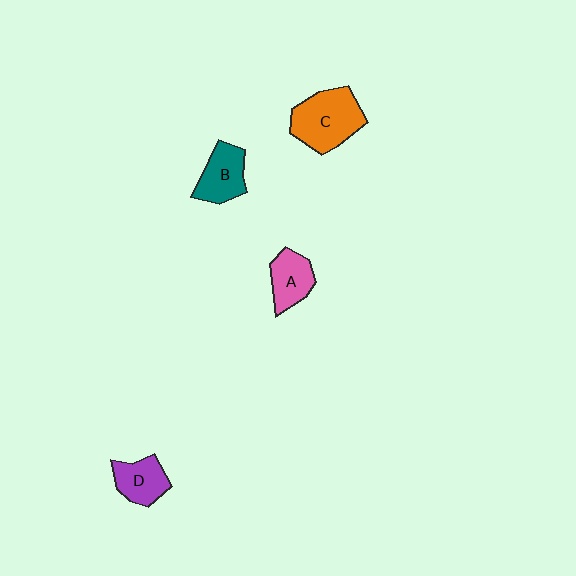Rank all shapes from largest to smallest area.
From largest to smallest: C (orange), B (teal), A (pink), D (purple).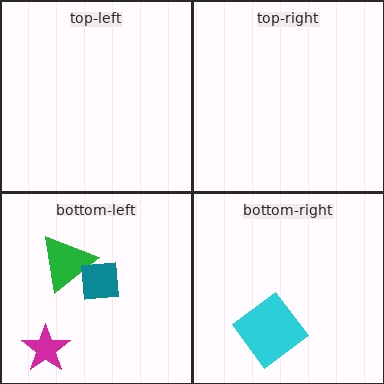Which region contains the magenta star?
The bottom-left region.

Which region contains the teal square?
The bottom-left region.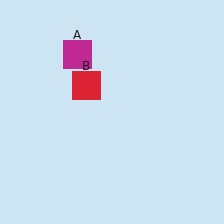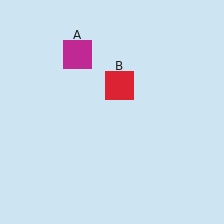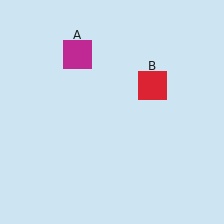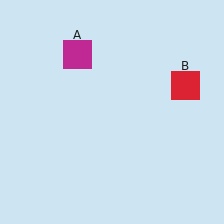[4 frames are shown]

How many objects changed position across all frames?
1 object changed position: red square (object B).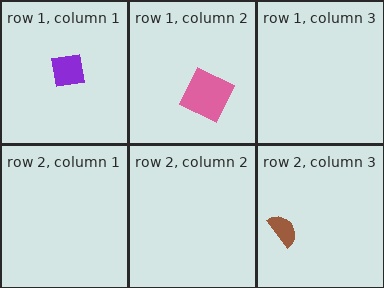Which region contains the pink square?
The row 1, column 2 region.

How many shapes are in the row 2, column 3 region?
1.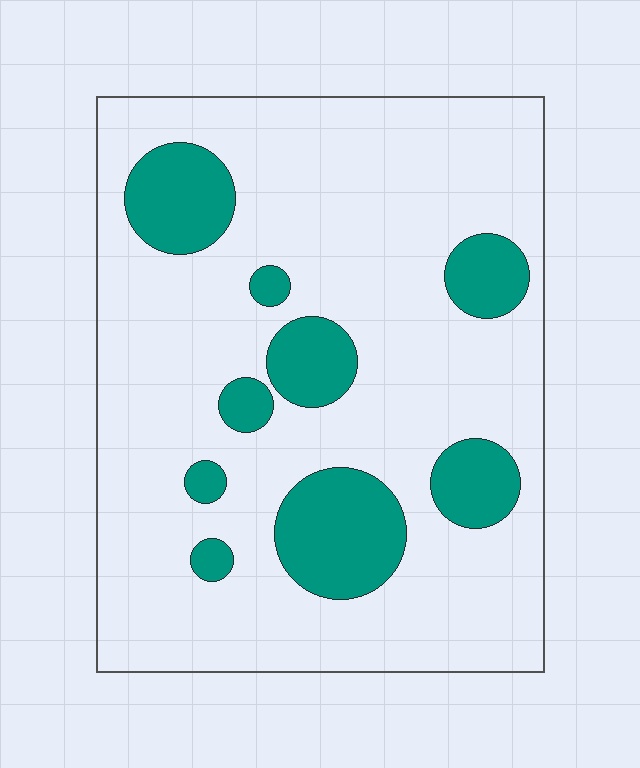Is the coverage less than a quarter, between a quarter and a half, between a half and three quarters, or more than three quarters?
Less than a quarter.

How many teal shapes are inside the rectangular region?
9.